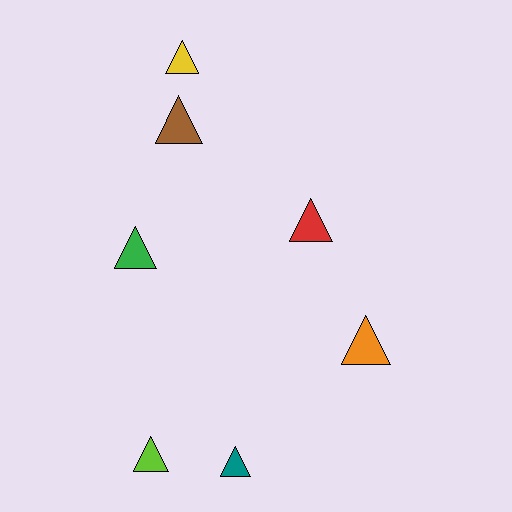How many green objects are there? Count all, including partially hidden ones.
There is 1 green object.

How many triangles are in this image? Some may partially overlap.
There are 7 triangles.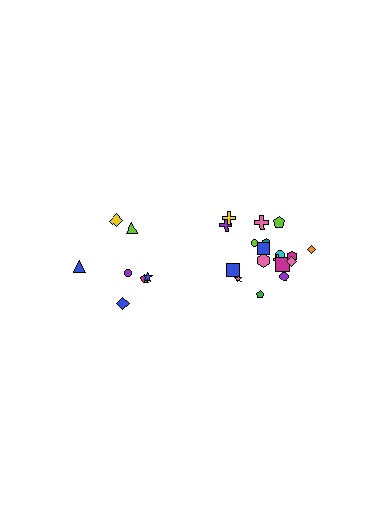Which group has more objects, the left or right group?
The right group.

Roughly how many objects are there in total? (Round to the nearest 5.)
Roughly 25 objects in total.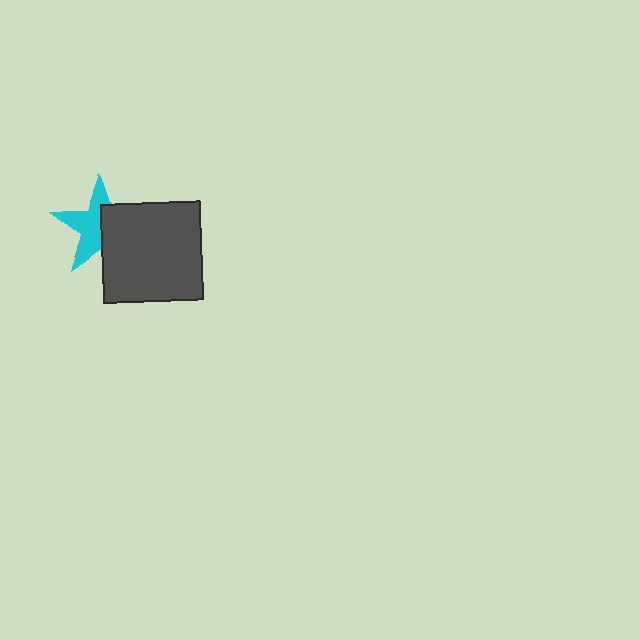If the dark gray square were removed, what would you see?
You would see the complete cyan star.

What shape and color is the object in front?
The object in front is a dark gray square.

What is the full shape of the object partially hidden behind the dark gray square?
The partially hidden object is a cyan star.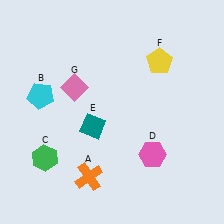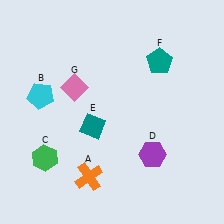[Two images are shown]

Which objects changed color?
D changed from pink to purple. F changed from yellow to teal.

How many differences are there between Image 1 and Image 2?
There are 2 differences between the two images.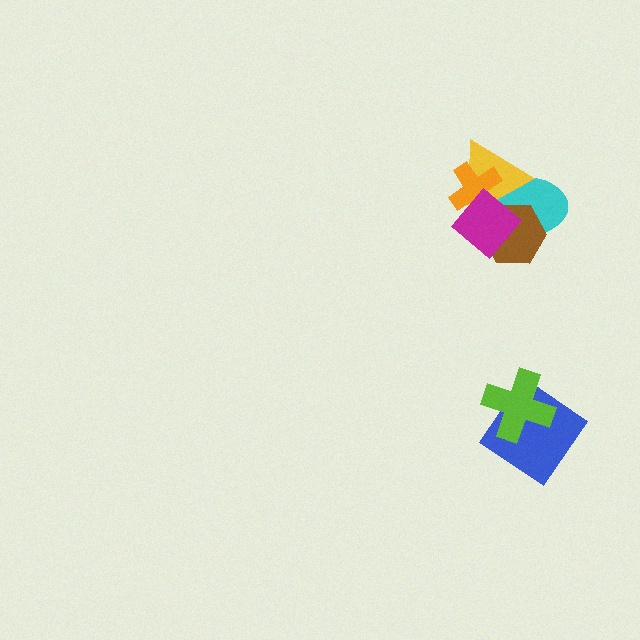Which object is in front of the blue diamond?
The lime cross is in front of the blue diamond.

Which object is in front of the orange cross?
The magenta diamond is in front of the orange cross.